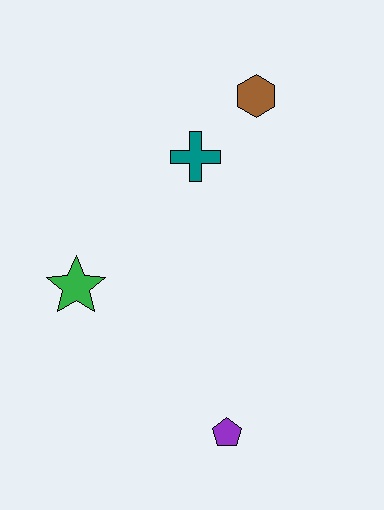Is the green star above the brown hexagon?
No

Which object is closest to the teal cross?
The brown hexagon is closest to the teal cross.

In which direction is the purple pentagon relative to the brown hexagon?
The purple pentagon is below the brown hexagon.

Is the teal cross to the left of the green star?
No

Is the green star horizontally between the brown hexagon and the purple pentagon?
No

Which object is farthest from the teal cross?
The purple pentagon is farthest from the teal cross.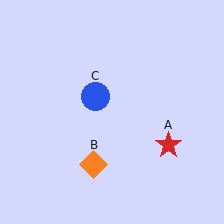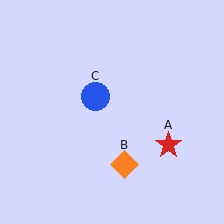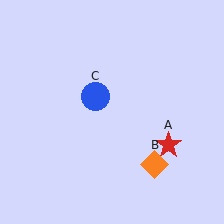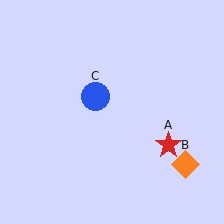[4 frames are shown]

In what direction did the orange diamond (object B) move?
The orange diamond (object B) moved right.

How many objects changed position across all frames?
1 object changed position: orange diamond (object B).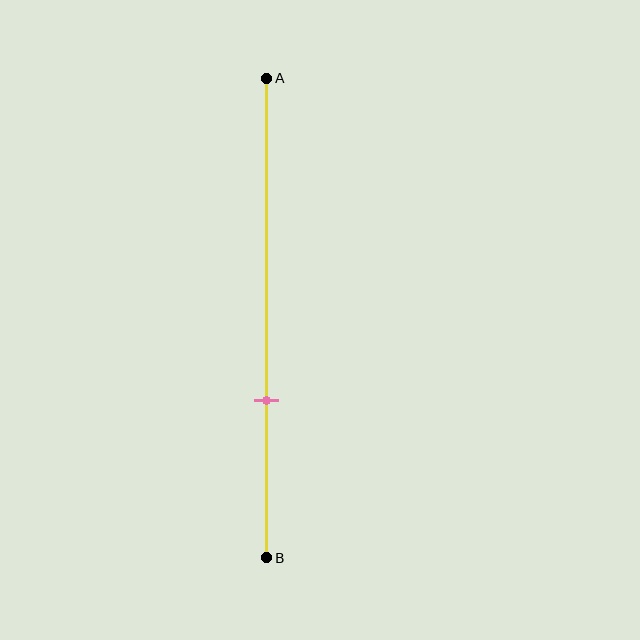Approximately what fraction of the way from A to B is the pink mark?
The pink mark is approximately 65% of the way from A to B.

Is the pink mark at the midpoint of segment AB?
No, the mark is at about 65% from A, not at the 50% midpoint.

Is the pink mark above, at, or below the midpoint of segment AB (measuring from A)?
The pink mark is below the midpoint of segment AB.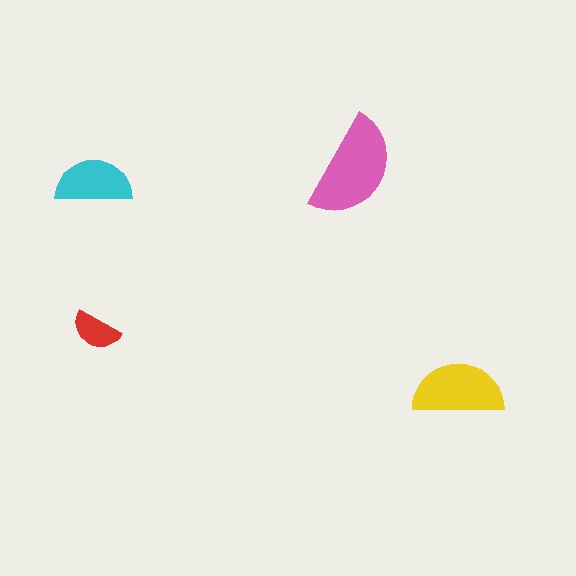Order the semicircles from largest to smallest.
the pink one, the yellow one, the cyan one, the red one.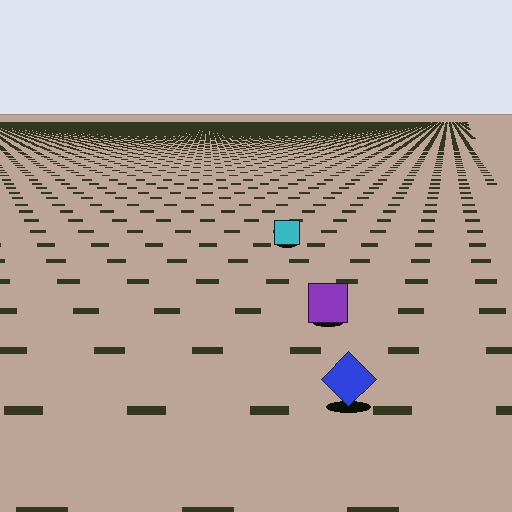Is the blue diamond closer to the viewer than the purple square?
Yes. The blue diamond is closer — you can tell from the texture gradient: the ground texture is coarser near it.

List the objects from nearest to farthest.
From nearest to farthest: the blue diamond, the purple square, the cyan square.